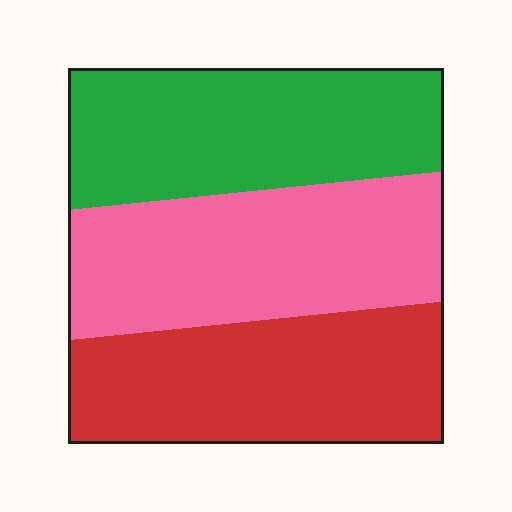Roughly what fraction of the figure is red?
Red takes up between a sixth and a third of the figure.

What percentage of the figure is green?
Green covers around 35% of the figure.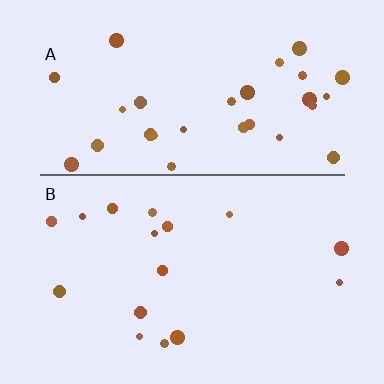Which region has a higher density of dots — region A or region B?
A (the top).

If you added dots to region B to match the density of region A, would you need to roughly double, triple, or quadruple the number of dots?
Approximately double.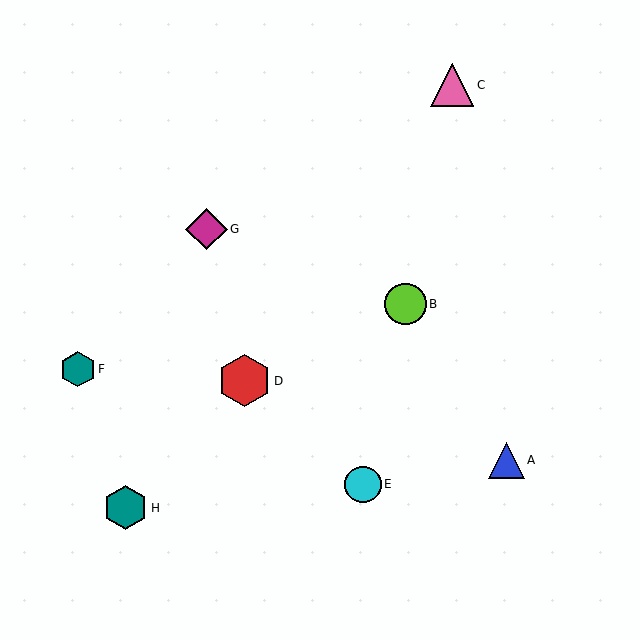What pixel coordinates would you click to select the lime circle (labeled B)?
Click at (406, 304) to select the lime circle B.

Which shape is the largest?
The red hexagon (labeled D) is the largest.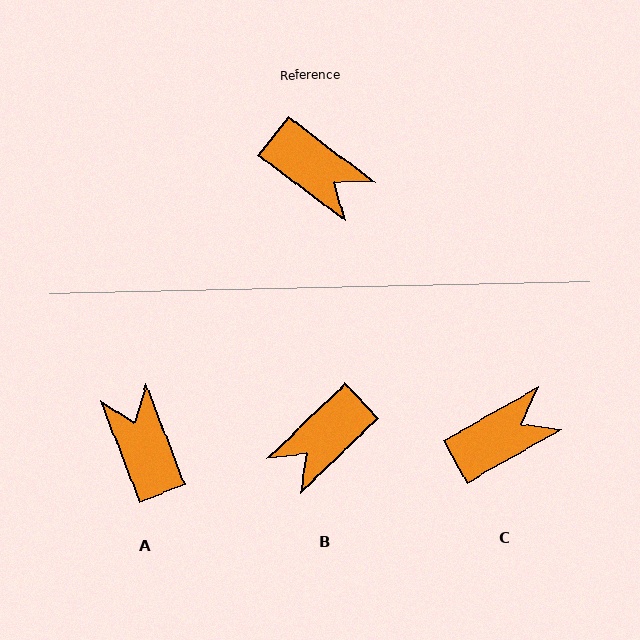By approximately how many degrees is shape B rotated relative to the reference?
Approximately 99 degrees clockwise.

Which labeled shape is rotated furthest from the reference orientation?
A, about 148 degrees away.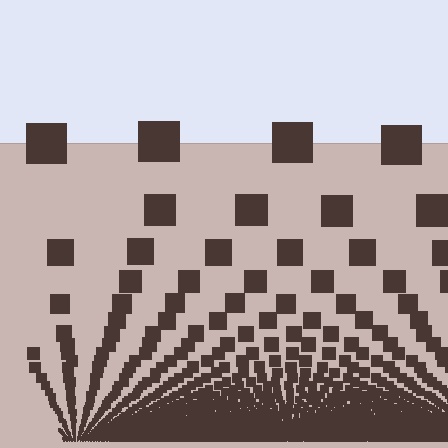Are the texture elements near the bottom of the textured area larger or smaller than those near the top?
Smaller. The gradient is inverted — elements near the bottom are smaller and denser.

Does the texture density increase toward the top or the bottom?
Density increases toward the bottom.